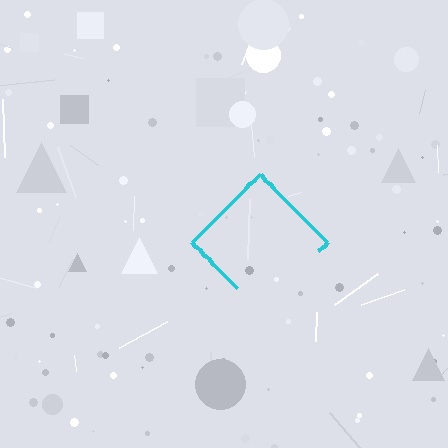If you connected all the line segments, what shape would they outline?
They would outline a diamond.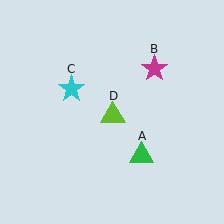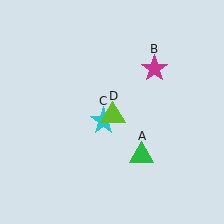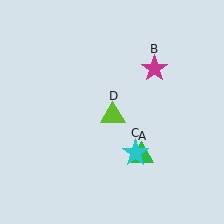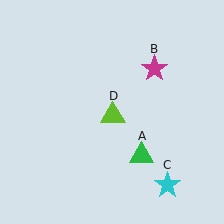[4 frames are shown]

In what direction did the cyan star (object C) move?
The cyan star (object C) moved down and to the right.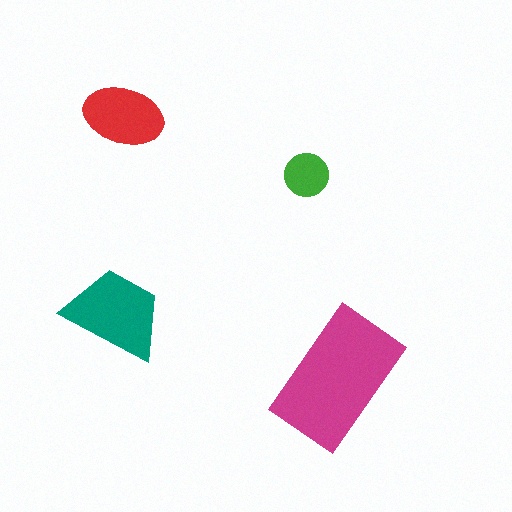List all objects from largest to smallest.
The magenta rectangle, the teal trapezoid, the red ellipse, the green circle.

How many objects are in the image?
There are 4 objects in the image.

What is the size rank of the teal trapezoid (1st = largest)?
2nd.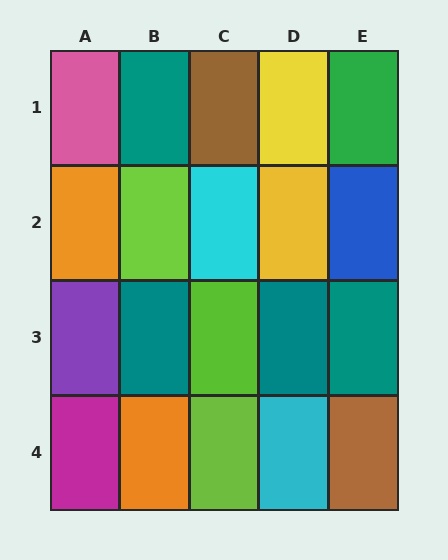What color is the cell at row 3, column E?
Teal.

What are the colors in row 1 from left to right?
Pink, teal, brown, yellow, green.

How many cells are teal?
4 cells are teal.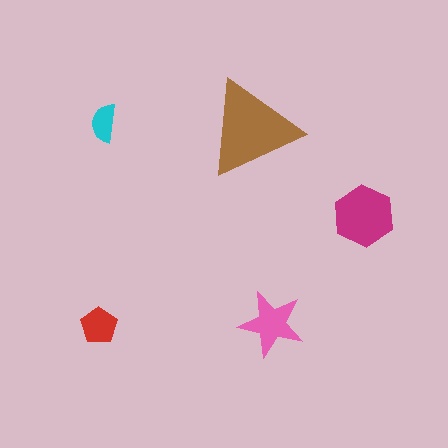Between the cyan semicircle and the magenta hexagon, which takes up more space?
The magenta hexagon.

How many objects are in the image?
There are 5 objects in the image.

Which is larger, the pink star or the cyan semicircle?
The pink star.